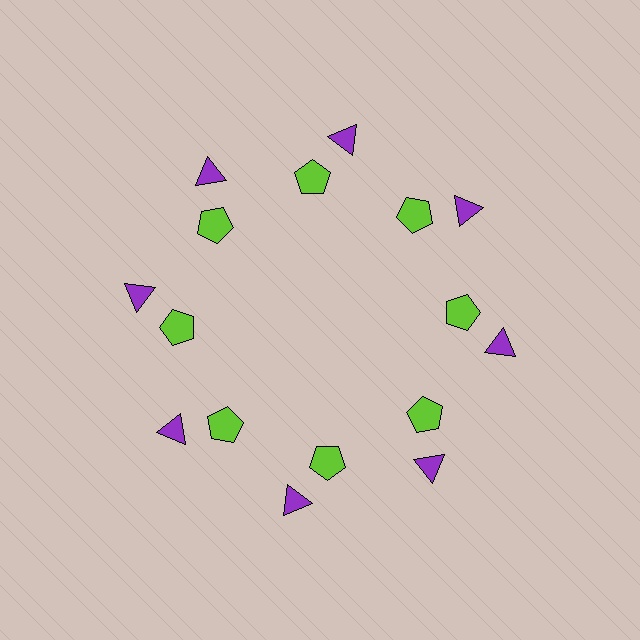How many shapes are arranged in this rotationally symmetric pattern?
There are 16 shapes, arranged in 8 groups of 2.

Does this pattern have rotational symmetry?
Yes, this pattern has 8-fold rotational symmetry. It looks the same after rotating 45 degrees around the center.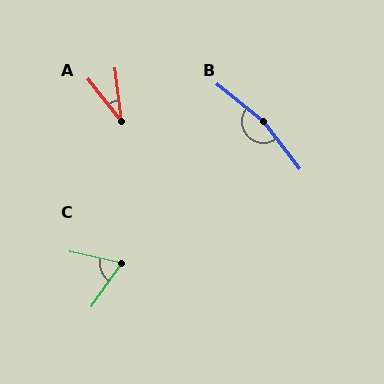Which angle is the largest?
B, at approximately 166 degrees.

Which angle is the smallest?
A, at approximately 32 degrees.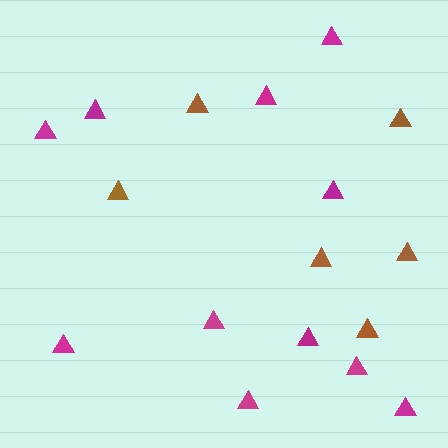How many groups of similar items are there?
There are 2 groups: one group of magenta triangles (11) and one group of brown triangles (6).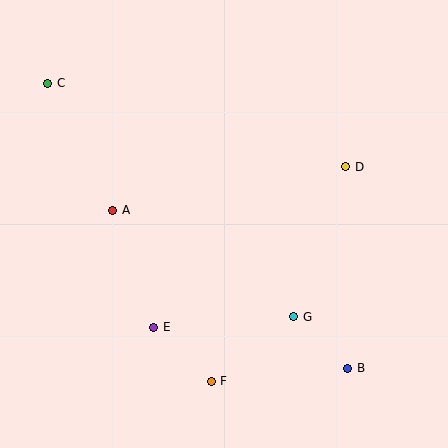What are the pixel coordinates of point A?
Point A is at (113, 210).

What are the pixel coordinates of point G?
Point G is at (294, 317).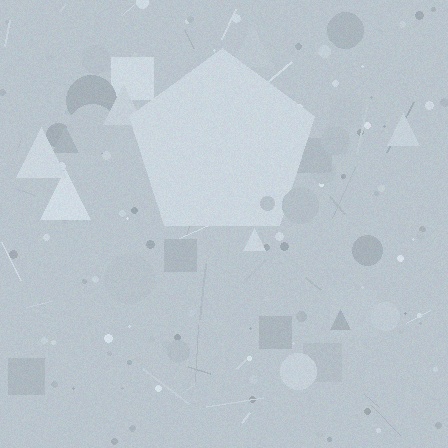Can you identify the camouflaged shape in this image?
The camouflaged shape is a pentagon.